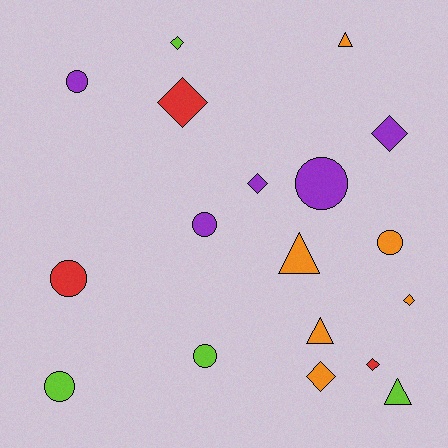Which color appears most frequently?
Orange, with 6 objects.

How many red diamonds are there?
There are 2 red diamonds.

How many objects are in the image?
There are 18 objects.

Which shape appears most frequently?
Diamond, with 7 objects.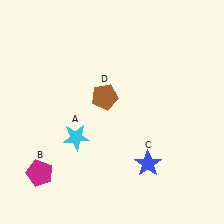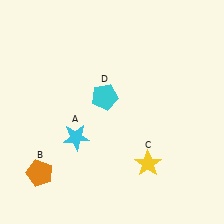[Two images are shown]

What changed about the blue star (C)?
In Image 1, C is blue. In Image 2, it changed to yellow.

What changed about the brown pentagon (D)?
In Image 1, D is brown. In Image 2, it changed to cyan.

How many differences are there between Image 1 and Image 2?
There are 3 differences between the two images.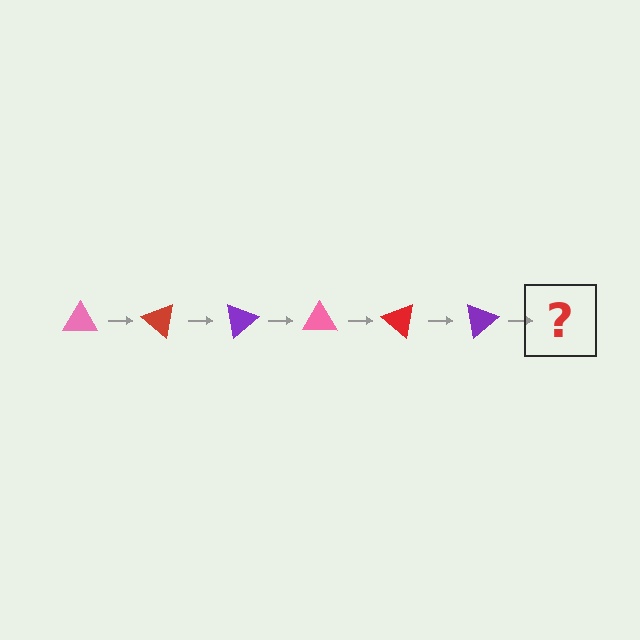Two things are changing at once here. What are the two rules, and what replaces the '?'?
The two rules are that it rotates 40 degrees each step and the color cycles through pink, red, and purple. The '?' should be a pink triangle, rotated 240 degrees from the start.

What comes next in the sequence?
The next element should be a pink triangle, rotated 240 degrees from the start.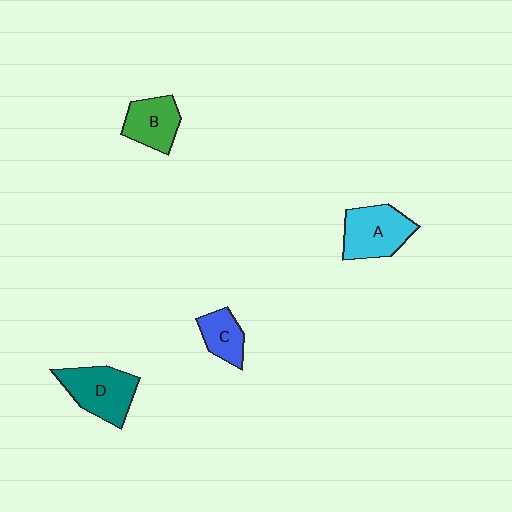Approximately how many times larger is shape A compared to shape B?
Approximately 1.3 times.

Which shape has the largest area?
Shape D (teal).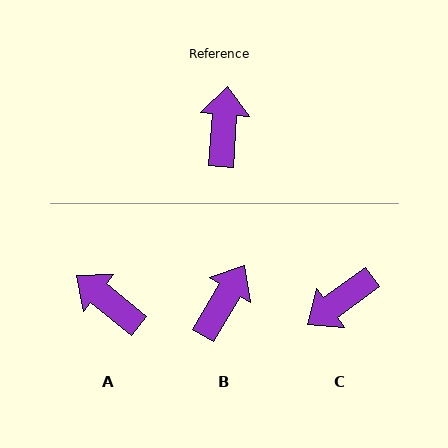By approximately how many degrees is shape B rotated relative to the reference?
Approximately 26 degrees clockwise.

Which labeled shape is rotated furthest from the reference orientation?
C, about 130 degrees away.